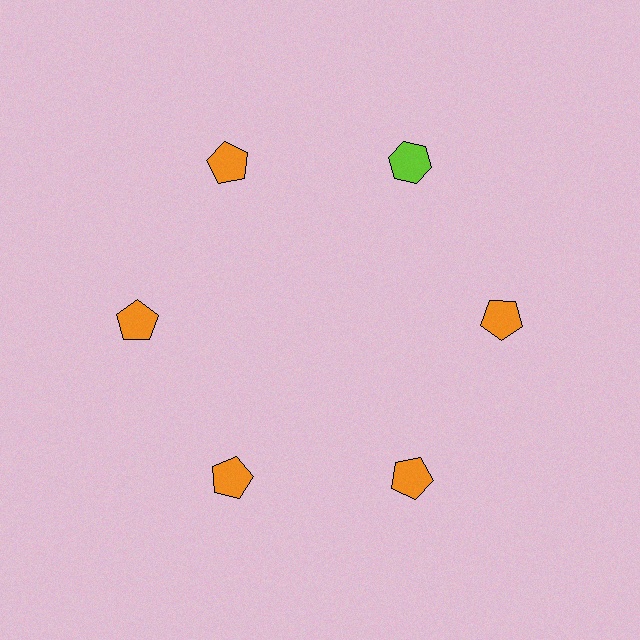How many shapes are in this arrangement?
There are 6 shapes arranged in a ring pattern.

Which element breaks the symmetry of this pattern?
The lime hexagon at roughly the 1 o'clock position breaks the symmetry. All other shapes are orange pentagons.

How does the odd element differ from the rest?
It differs in both color (lime instead of orange) and shape (hexagon instead of pentagon).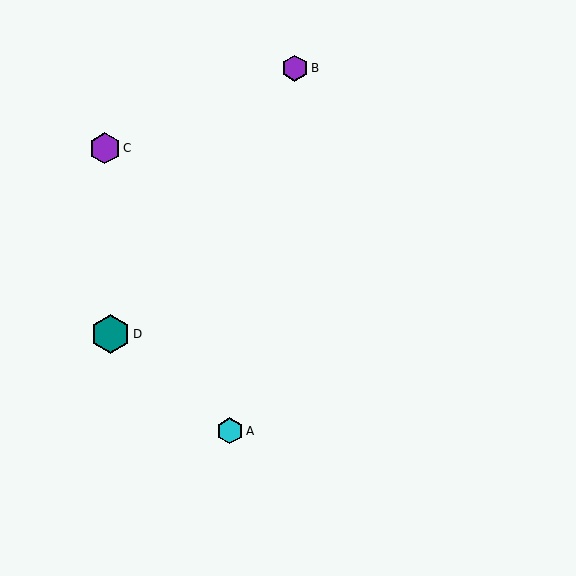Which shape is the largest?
The teal hexagon (labeled D) is the largest.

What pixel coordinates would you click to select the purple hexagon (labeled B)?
Click at (295, 68) to select the purple hexagon B.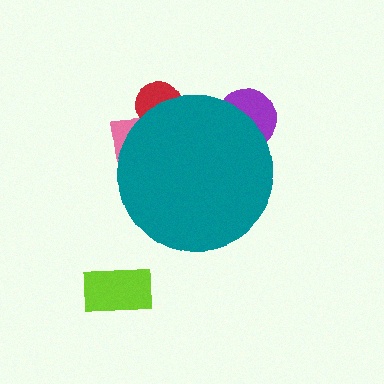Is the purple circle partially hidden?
Yes, the purple circle is partially hidden behind the teal circle.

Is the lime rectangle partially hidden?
No, the lime rectangle is fully visible.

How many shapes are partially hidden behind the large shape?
3 shapes are partially hidden.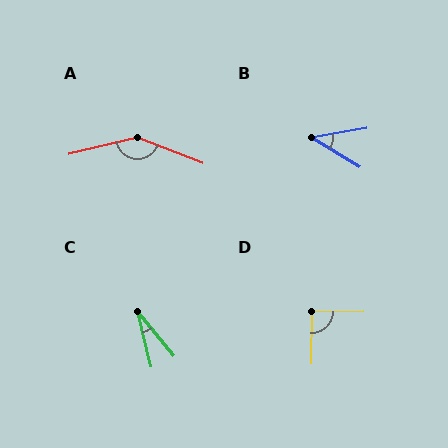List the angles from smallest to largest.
C (26°), B (40°), D (91°), A (146°).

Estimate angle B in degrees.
Approximately 40 degrees.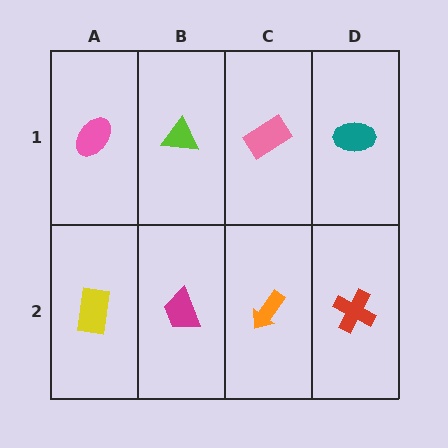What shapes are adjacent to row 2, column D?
A teal ellipse (row 1, column D), an orange arrow (row 2, column C).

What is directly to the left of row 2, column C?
A magenta trapezoid.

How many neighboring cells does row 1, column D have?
2.